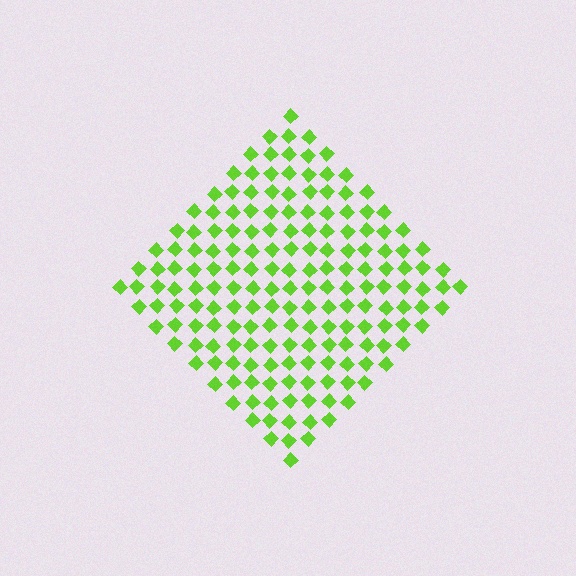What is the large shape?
The large shape is a diamond.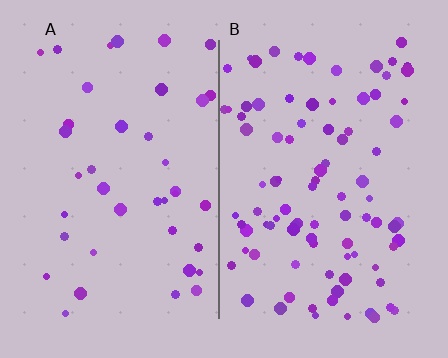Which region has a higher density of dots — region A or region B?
B (the right).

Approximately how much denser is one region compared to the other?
Approximately 2.3× — region B over region A.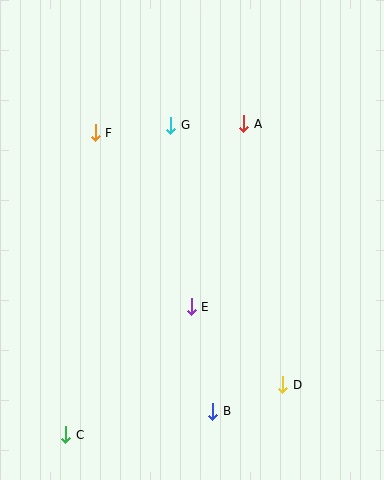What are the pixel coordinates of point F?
Point F is at (95, 133).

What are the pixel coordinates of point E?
Point E is at (191, 307).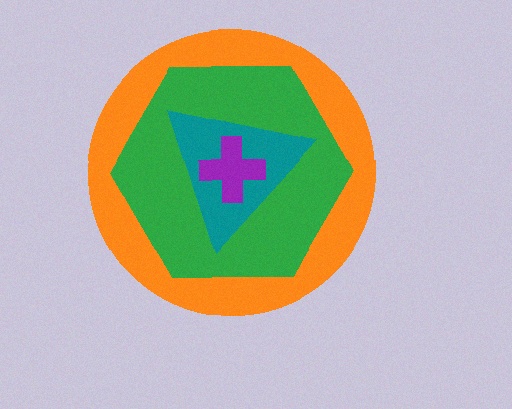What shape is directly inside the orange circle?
The green hexagon.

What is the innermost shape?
The purple cross.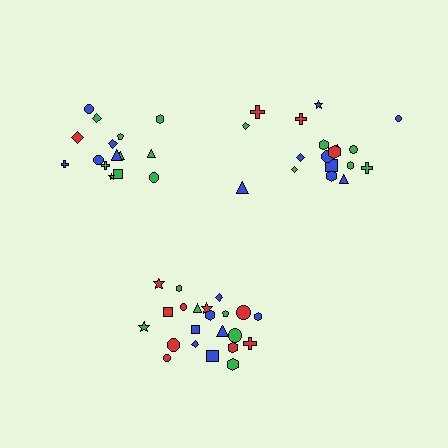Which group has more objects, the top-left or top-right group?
The top-right group.